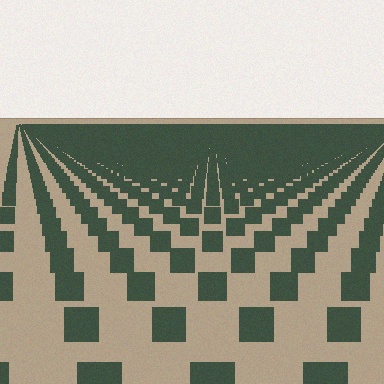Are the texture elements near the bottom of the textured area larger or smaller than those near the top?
Larger. Near the bottom, elements are closer to the viewer and appear at a bigger on-screen size.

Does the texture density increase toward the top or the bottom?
Density increases toward the top.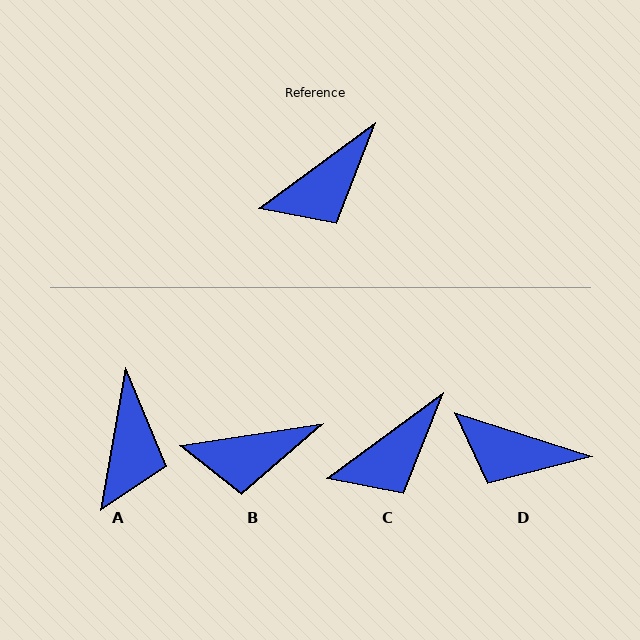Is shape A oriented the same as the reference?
No, it is off by about 44 degrees.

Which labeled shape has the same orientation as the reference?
C.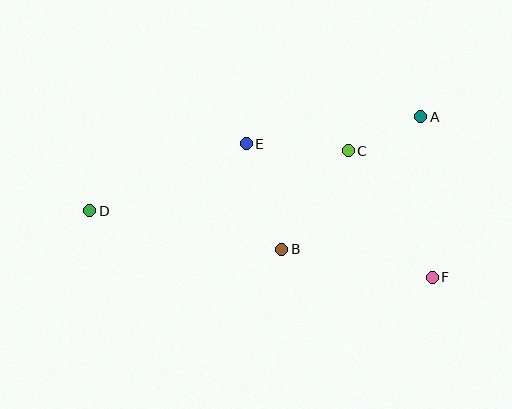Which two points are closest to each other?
Points A and C are closest to each other.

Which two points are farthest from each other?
Points D and F are farthest from each other.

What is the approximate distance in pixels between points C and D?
The distance between C and D is approximately 265 pixels.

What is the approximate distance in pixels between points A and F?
The distance between A and F is approximately 161 pixels.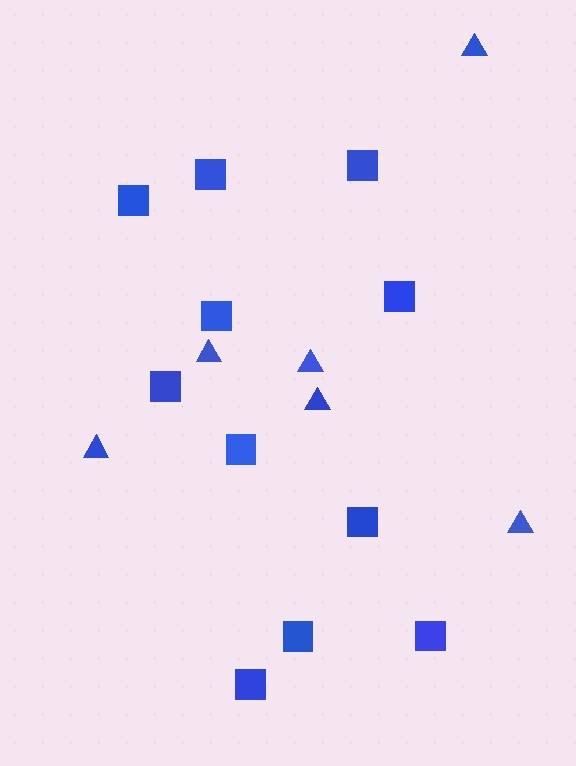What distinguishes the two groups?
There are 2 groups: one group of squares (11) and one group of triangles (6).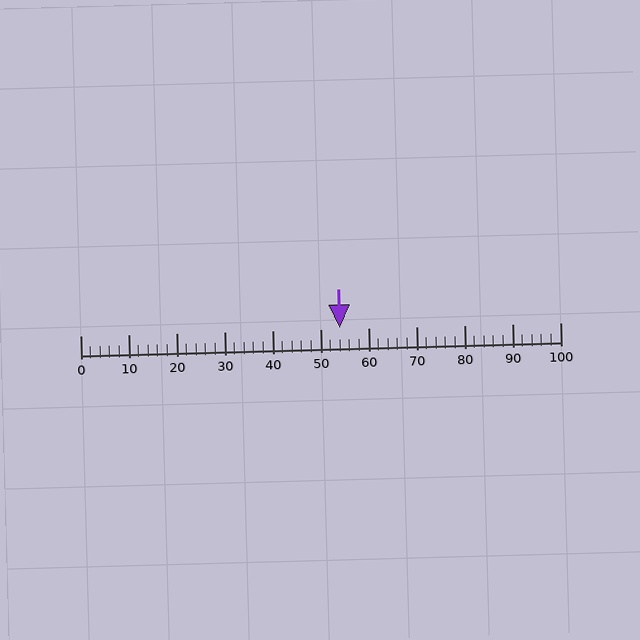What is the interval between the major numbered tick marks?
The major tick marks are spaced 10 units apart.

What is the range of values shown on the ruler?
The ruler shows values from 0 to 100.